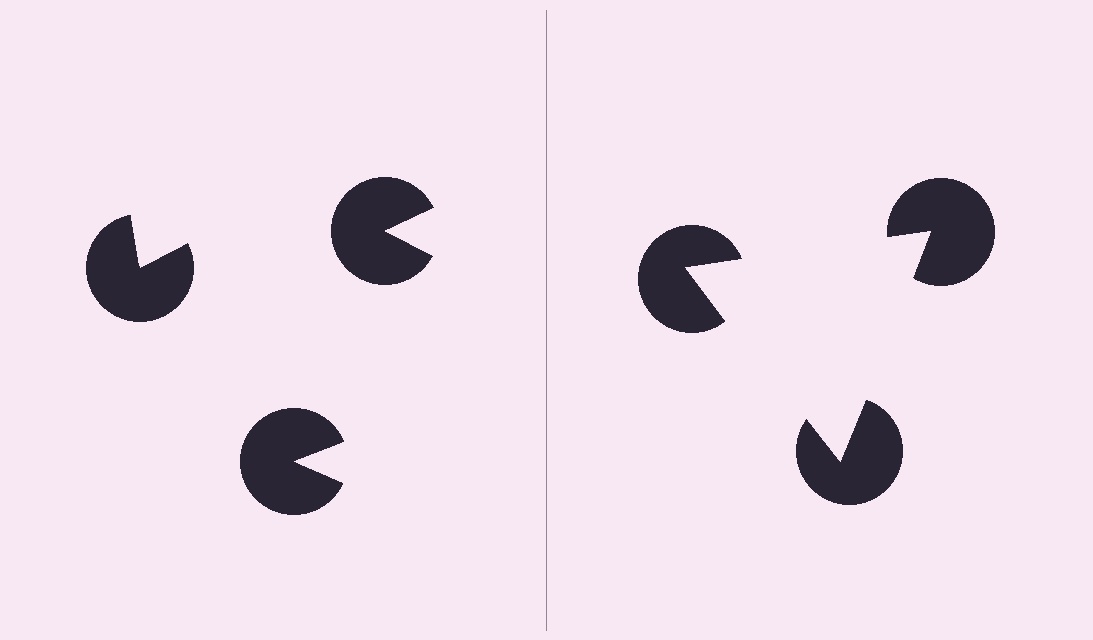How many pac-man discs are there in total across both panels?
6 — 3 on each side.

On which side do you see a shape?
An illusory triangle appears on the right side. On the left side the wedge cuts are rotated, so no coherent shape forms.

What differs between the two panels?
The pac-man discs are positioned identically on both sides; only the wedge orientations differ. On the right they align to a triangle; on the left they are misaligned.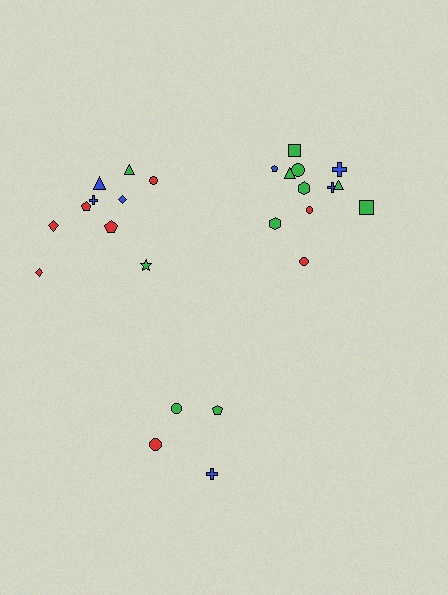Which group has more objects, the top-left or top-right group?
The top-right group.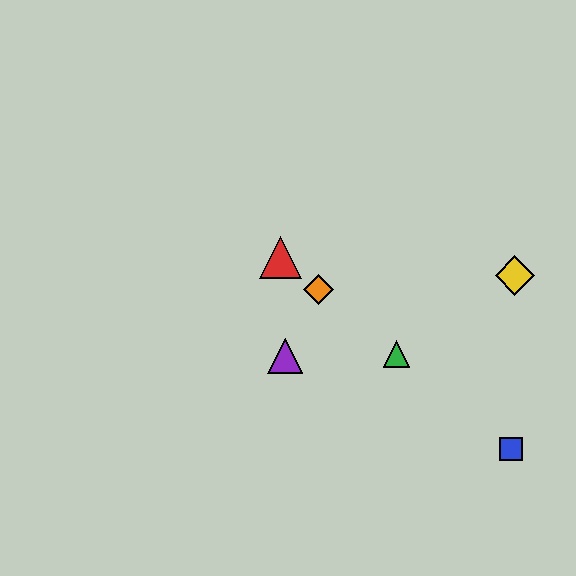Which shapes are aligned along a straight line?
The red triangle, the blue square, the green triangle, the orange diamond are aligned along a straight line.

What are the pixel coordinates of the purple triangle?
The purple triangle is at (285, 356).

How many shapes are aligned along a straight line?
4 shapes (the red triangle, the blue square, the green triangle, the orange diamond) are aligned along a straight line.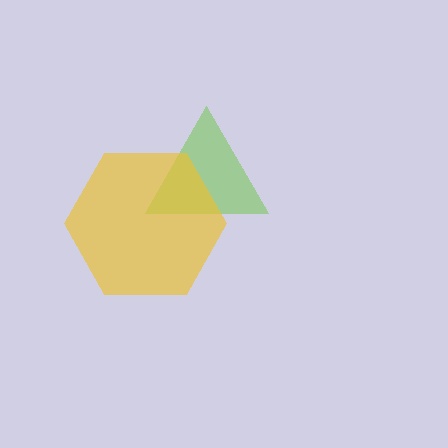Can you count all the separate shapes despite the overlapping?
Yes, there are 2 separate shapes.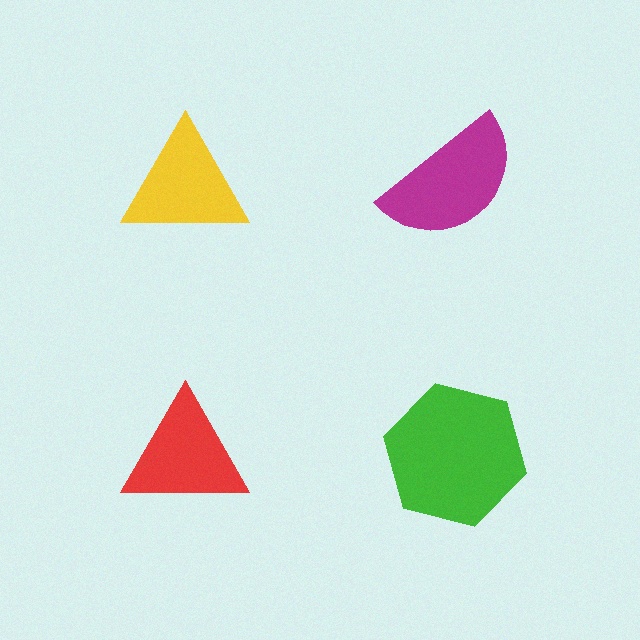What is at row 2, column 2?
A green hexagon.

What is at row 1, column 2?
A magenta semicircle.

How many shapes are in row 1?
2 shapes.